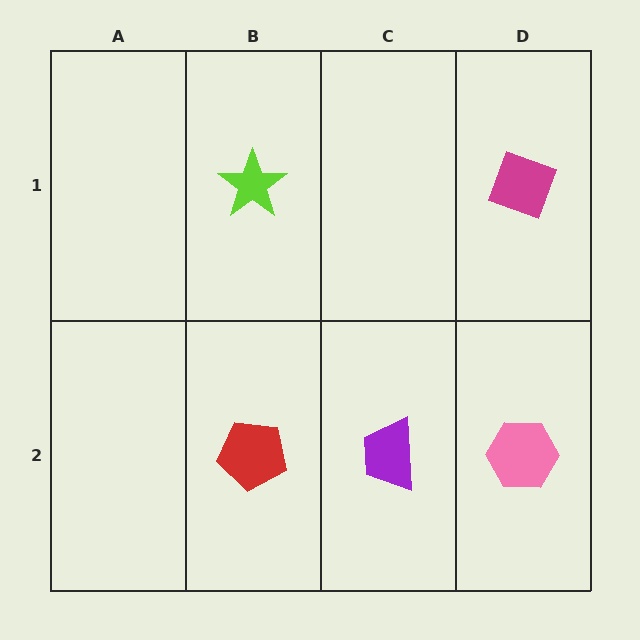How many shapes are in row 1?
2 shapes.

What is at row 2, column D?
A pink hexagon.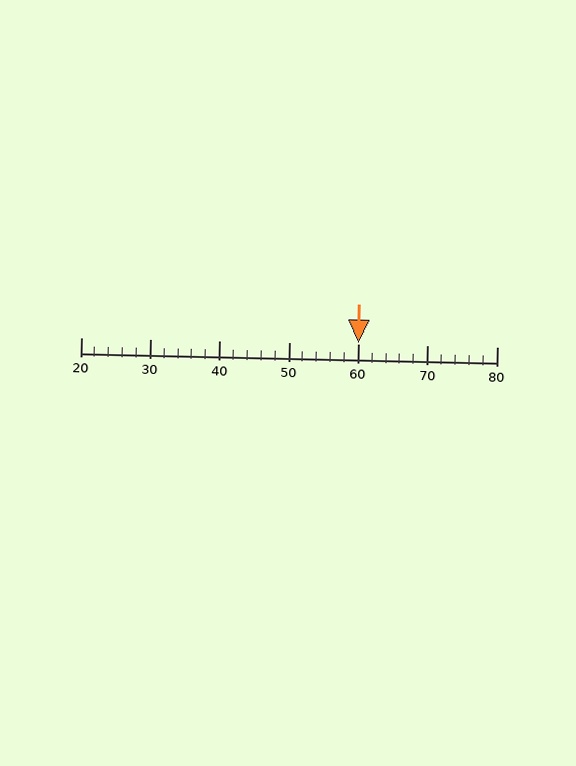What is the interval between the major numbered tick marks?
The major tick marks are spaced 10 units apart.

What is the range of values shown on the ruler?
The ruler shows values from 20 to 80.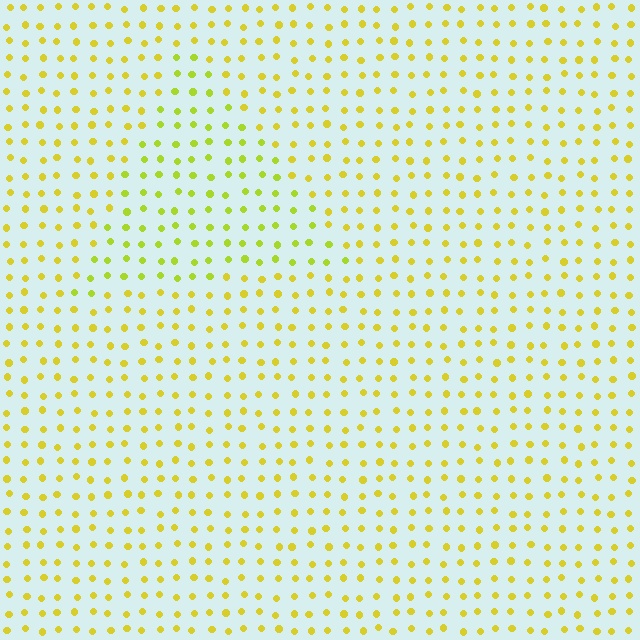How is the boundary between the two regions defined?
The boundary is defined purely by a slight shift in hue (about 21 degrees). Spacing, size, and orientation are identical on both sides.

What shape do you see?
I see a triangle.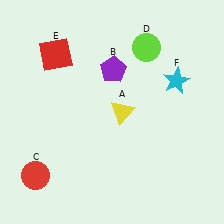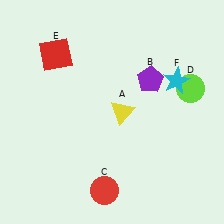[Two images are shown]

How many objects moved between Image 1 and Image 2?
3 objects moved between the two images.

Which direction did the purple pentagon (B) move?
The purple pentagon (B) moved right.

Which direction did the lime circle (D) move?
The lime circle (D) moved right.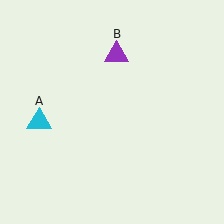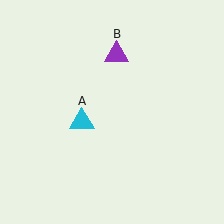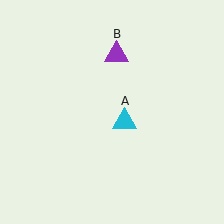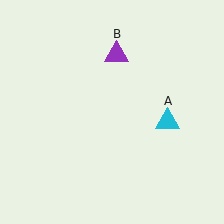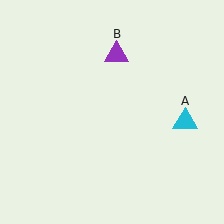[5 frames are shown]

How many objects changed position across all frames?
1 object changed position: cyan triangle (object A).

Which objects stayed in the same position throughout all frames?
Purple triangle (object B) remained stationary.